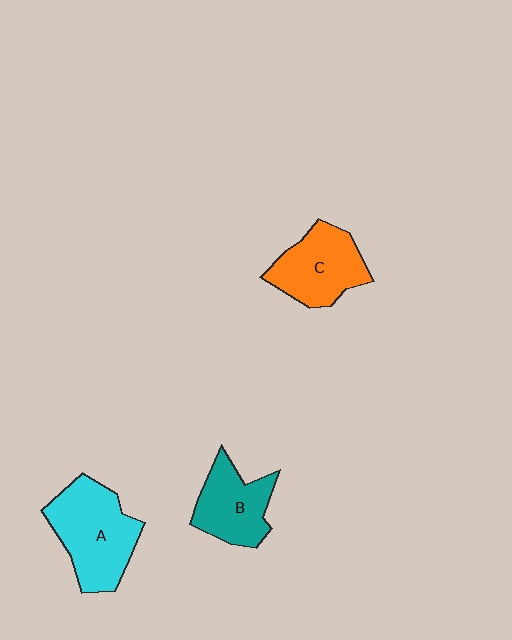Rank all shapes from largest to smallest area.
From largest to smallest: A (cyan), C (orange), B (teal).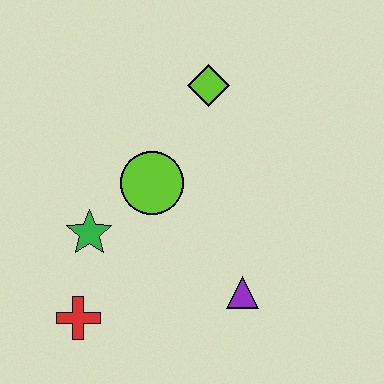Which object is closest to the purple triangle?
The lime circle is closest to the purple triangle.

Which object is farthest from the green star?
The lime diamond is farthest from the green star.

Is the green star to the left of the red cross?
No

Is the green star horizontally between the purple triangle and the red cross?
Yes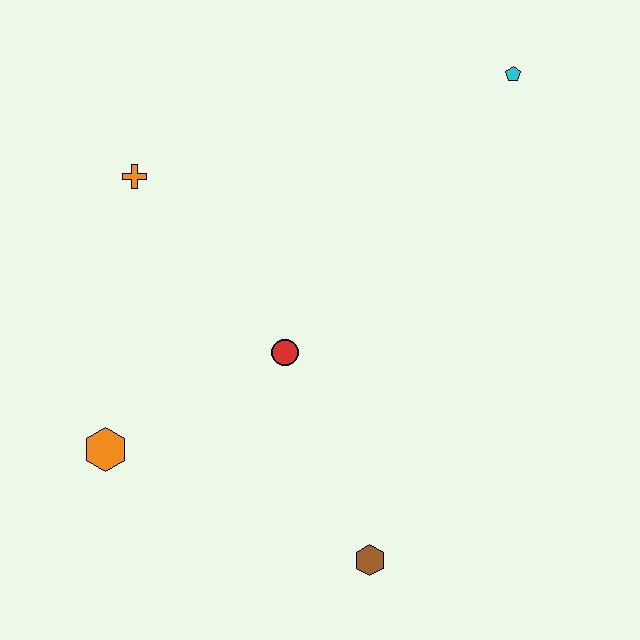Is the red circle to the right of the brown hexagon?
No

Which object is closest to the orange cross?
The red circle is closest to the orange cross.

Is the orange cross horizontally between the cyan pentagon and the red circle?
No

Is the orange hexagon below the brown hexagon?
No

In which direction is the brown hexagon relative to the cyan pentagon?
The brown hexagon is below the cyan pentagon.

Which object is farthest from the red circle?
The cyan pentagon is farthest from the red circle.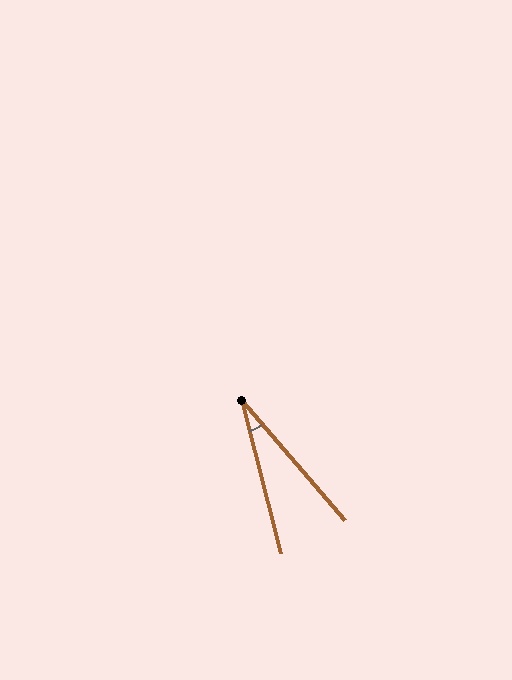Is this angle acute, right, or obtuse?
It is acute.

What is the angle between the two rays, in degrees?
Approximately 26 degrees.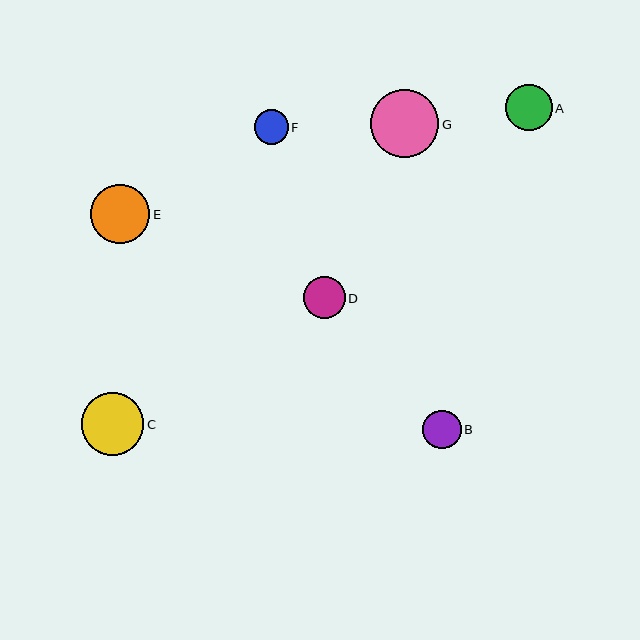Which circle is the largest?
Circle G is the largest with a size of approximately 68 pixels.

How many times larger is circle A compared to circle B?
Circle A is approximately 1.2 times the size of circle B.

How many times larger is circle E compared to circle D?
Circle E is approximately 1.4 times the size of circle D.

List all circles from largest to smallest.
From largest to smallest: G, C, E, A, D, B, F.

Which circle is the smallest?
Circle F is the smallest with a size of approximately 34 pixels.